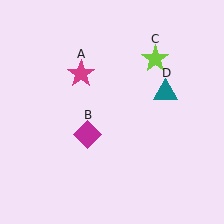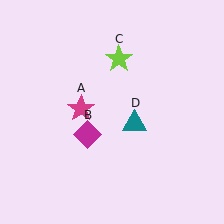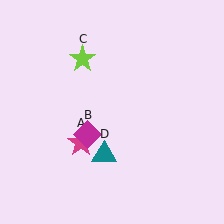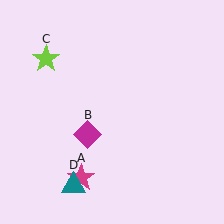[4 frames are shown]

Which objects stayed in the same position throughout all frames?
Magenta diamond (object B) remained stationary.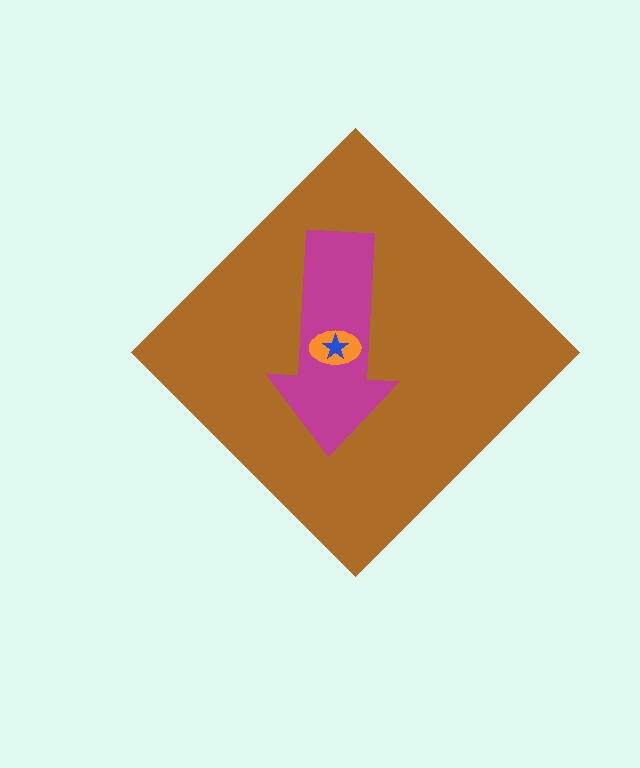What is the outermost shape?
The brown diamond.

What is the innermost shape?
The blue star.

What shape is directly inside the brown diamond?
The magenta arrow.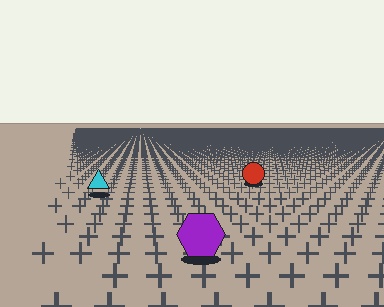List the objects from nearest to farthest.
From nearest to farthest: the purple hexagon, the cyan triangle, the red circle.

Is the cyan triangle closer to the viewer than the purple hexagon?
No. The purple hexagon is closer — you can tell from the texture gradient: the ground texture is coarser near it.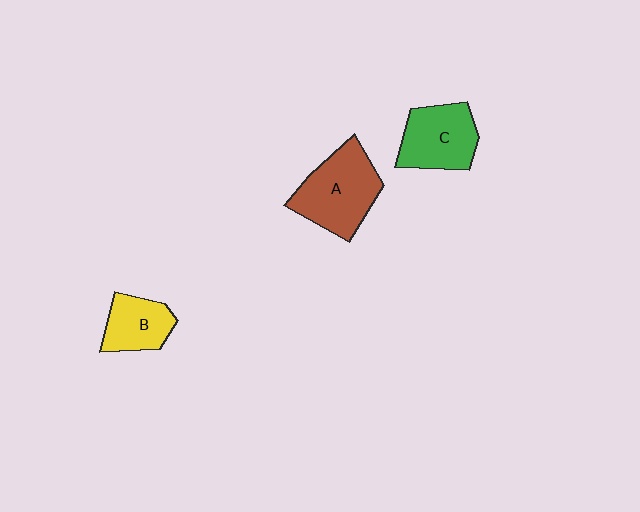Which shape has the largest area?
Shape A (brown).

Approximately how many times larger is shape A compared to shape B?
Approximately 1.7 times.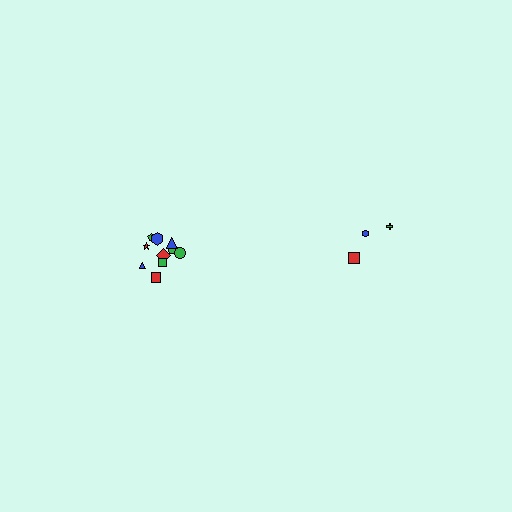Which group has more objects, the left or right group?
The left group.